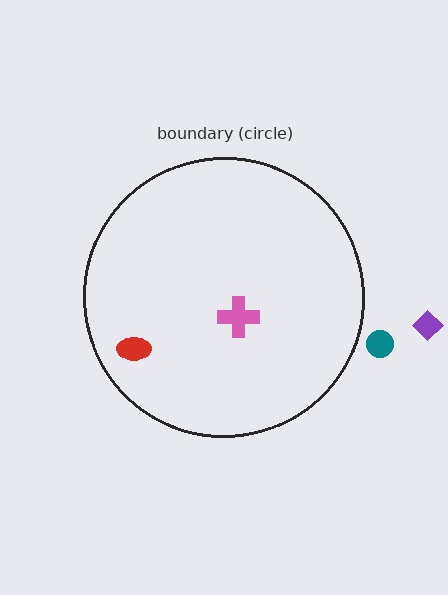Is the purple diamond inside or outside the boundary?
Outside.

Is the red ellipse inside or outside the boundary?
Inside.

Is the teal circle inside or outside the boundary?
Outside.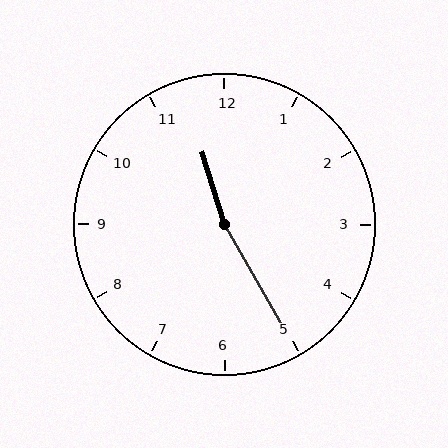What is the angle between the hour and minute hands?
Approximately 168 degrees.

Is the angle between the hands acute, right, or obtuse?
It is obtuse.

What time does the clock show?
11:25.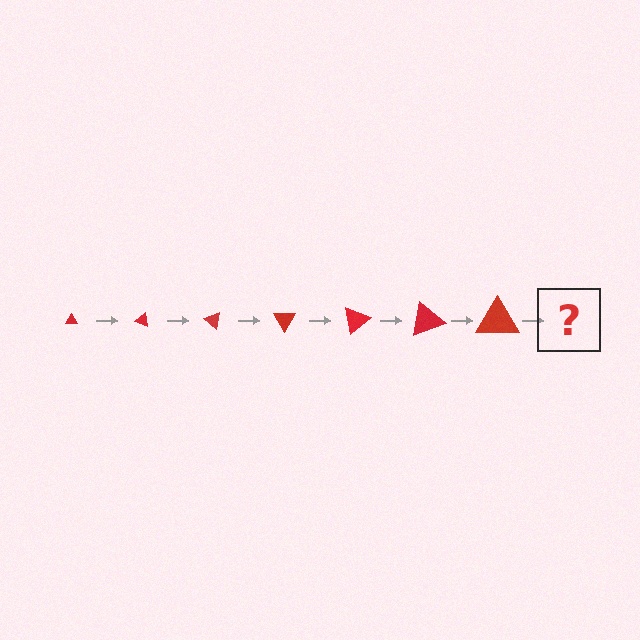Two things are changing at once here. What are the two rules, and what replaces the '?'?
The two rules are that the triangle grows larger each step and it rotates 20 degrees each step. The '?' should be a triangle, larger than the previous one and rotated 140 degrees from the start.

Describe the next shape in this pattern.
It should be a triangle, larger than the previous one and rotated 140 degrees from the start.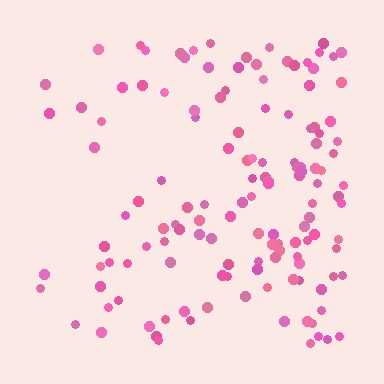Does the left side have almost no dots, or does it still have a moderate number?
Still a moderate number, just noticeably fewer than the right.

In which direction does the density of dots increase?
From left to right, with the right side densest.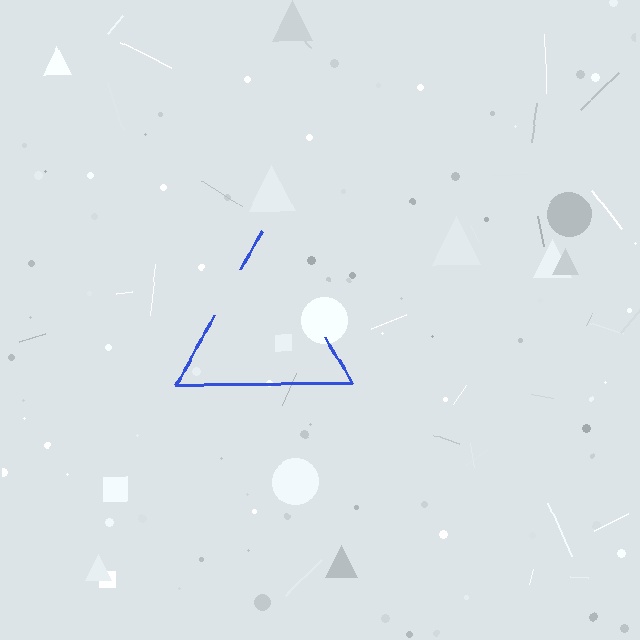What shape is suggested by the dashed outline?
The dashed outline suggests a triangle.